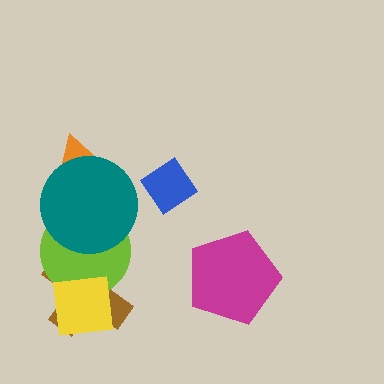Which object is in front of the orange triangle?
The teal circle is in front of the orange triangle.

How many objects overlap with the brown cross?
3 objects overlap with the brown cross.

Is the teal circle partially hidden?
No, no other shape covers it.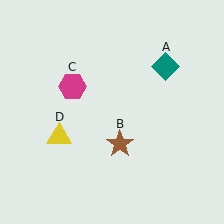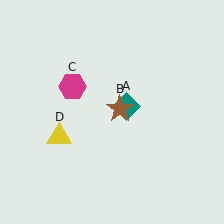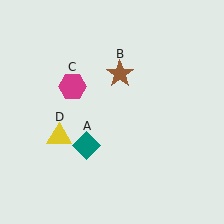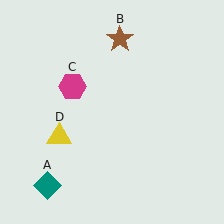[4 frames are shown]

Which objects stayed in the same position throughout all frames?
Magenta hexagon (object C) and yellow triangle (object D) remained stationary.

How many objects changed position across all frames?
2 objects changed position: teal diamond (object A), brown star (object B).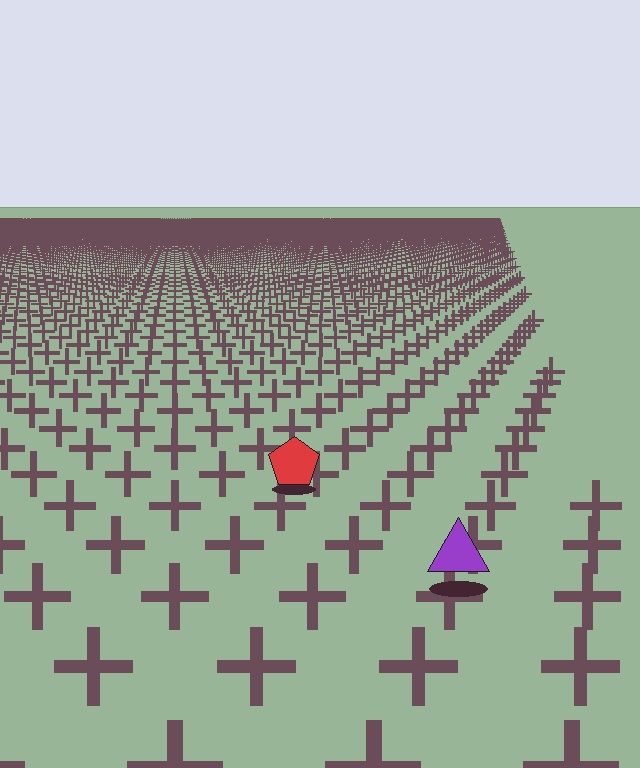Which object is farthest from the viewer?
The red pentagon is farthest from the viewer. It appears smaller and the ground texture around it is denser.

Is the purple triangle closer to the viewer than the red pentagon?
Yes. The purple triangle is closer — you can tell from the texture gradient: the ground texture is coarser near it.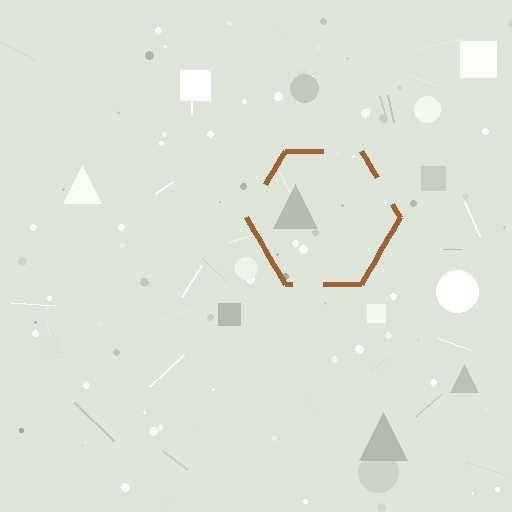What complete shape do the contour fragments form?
The contour fragments form a hexagon.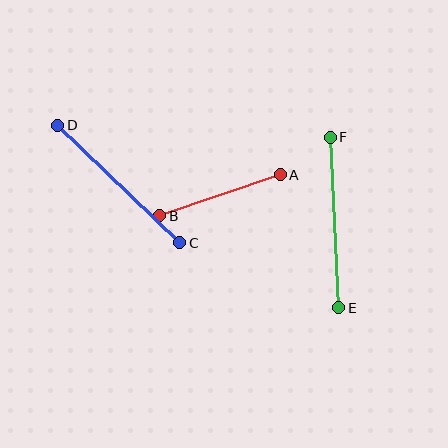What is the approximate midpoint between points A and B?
The midpoint is at approximately (220, 195) pixels.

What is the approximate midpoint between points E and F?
The midpoint is at approximately (335, 222) pixels.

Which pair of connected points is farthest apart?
Points E and F are farthest apart.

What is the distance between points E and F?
The distance is approximately 171 pixels.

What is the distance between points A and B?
The distance is approximately 127 pixels.